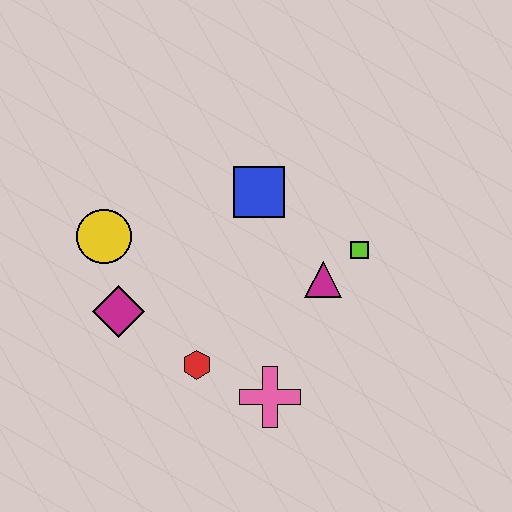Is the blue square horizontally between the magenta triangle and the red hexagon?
Yes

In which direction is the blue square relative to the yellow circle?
The blue square is to the right of the yellow circle.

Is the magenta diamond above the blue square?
No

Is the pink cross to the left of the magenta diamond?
No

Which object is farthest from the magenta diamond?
The lime square is farthest from the magenta diamond.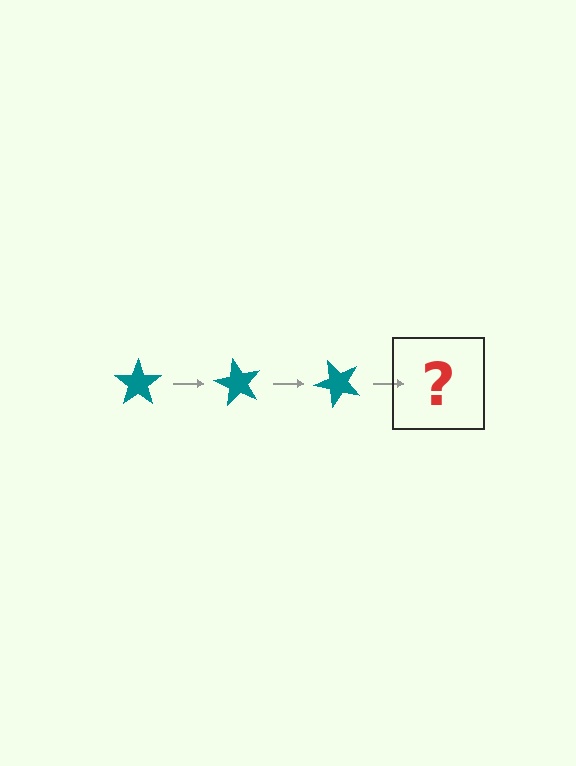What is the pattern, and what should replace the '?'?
The pattern is that the star rotates 60 degrees each step. The '?' should be a teal star rotated 180 degrees.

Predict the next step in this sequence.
The next step is a teal star rotated 180 degrees.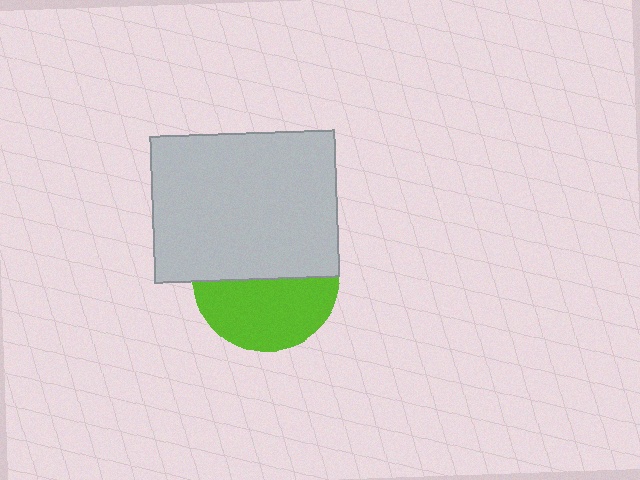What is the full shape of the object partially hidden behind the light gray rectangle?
The partially hidden object is a lime circle.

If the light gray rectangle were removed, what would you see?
You would see the complete lime circle.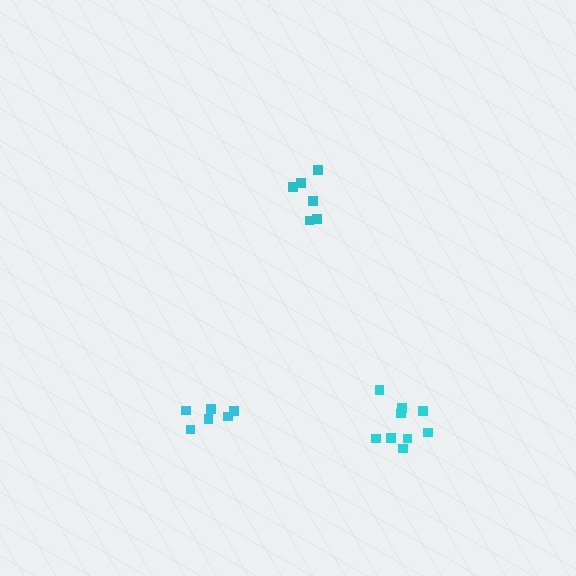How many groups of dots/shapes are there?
There are 3 groups.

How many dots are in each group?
Group 1: 9 dots, Group 2: 6 dots, Group 3: 6 dots (21 total).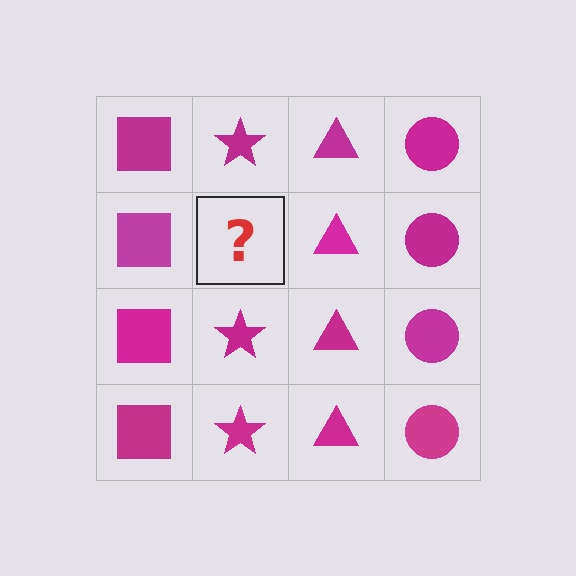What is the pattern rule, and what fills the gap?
The rule is that each column has a consistent shape. The gap should be filled with a magenta star.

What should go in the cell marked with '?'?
The missing cell should contain a magenta star.